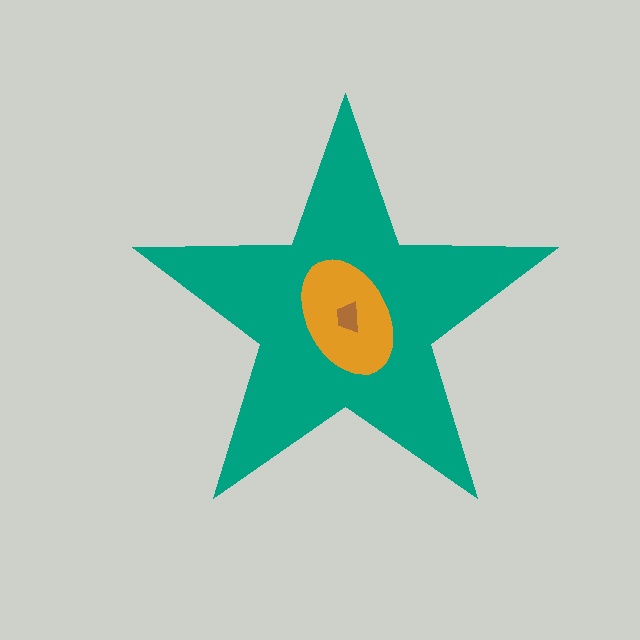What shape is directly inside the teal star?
The orange ellipse.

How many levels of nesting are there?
3.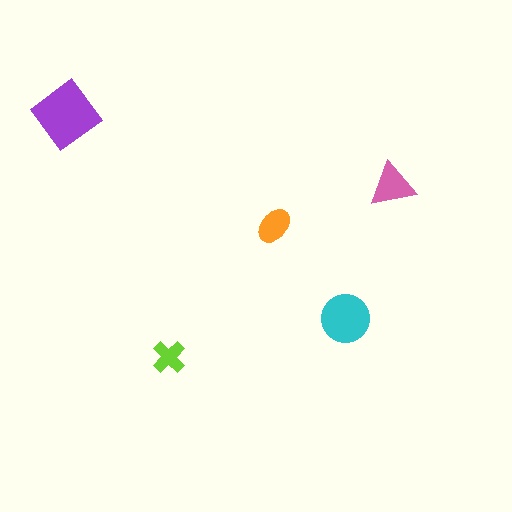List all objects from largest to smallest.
The purple diamond, the cyan circle, the pink triangle, the orange ellipse, the lime cross.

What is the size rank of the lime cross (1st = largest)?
5th.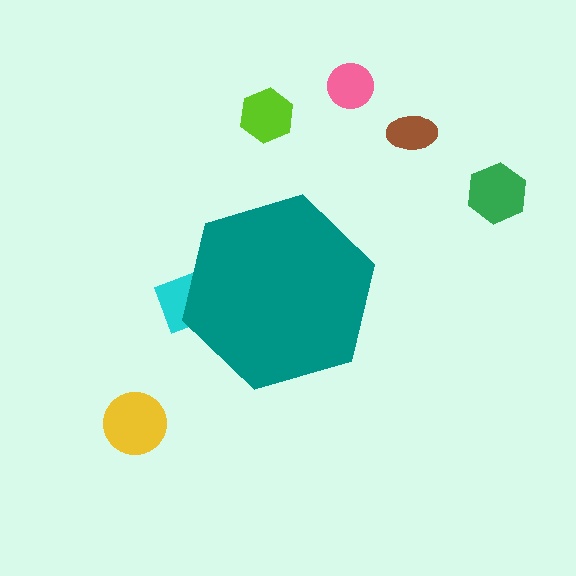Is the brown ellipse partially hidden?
No, the brown ellipse is fully visible.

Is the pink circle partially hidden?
No, the pink circle is fully visible.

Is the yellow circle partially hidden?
No, the yellow circle is fully visible.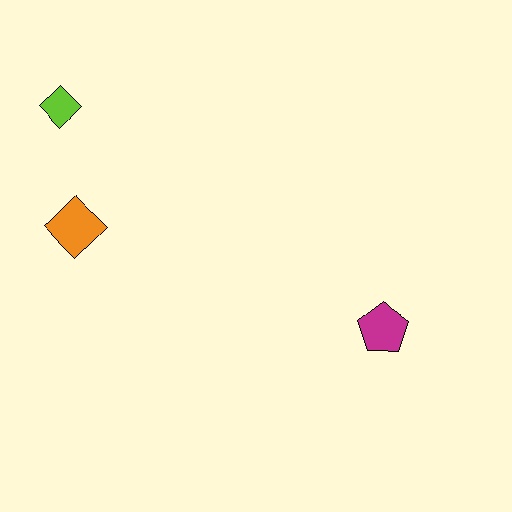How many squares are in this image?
There are no squares.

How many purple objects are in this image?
There are no purple objects.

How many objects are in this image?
There are 3 objects.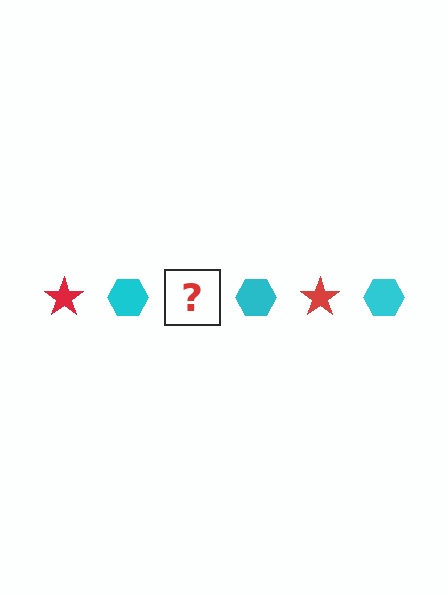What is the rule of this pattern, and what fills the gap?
The rule is that the pattern alternates between red star and cyan hexagon. The gap should be filled with a red star.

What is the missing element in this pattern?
The missing element is a red star.